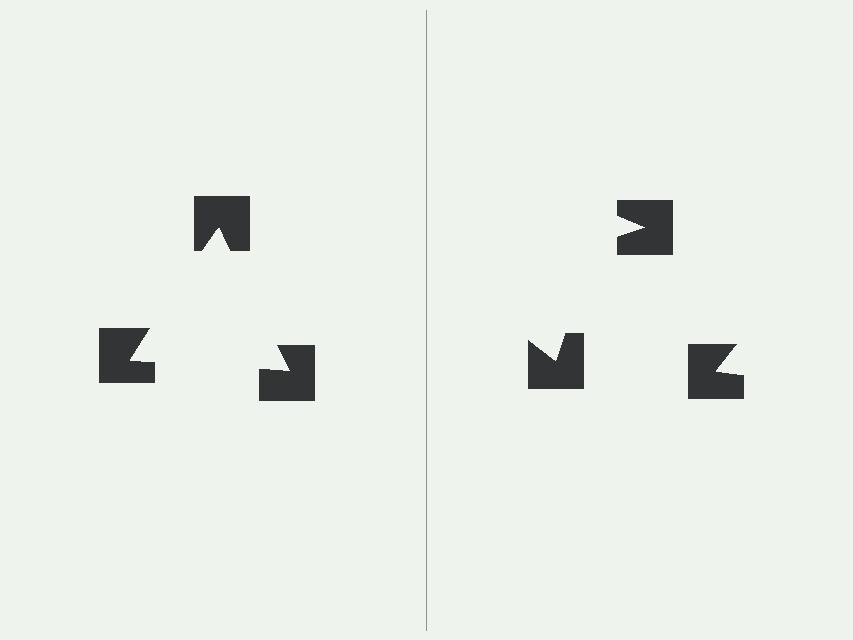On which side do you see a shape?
An illusory triangle appears on the left side. On the right side the wedge cuts are rotated, so no coherent shape forms.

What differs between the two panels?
The notched squares are positioned identically on both sides; only the wedge orientations differ. On the left they align to a triangle; on the right they are misaligned.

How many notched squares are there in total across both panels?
6 — 3 on each side.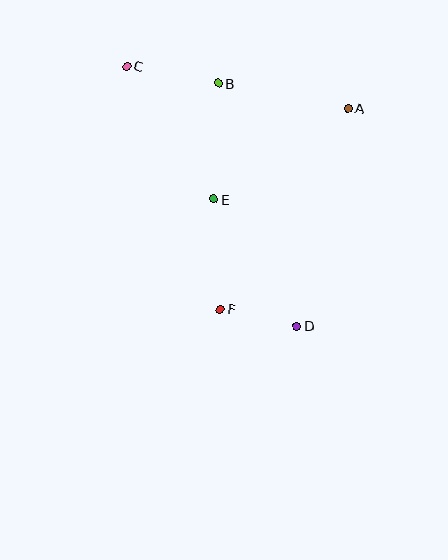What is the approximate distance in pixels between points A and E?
The distance between A and E is approximately 162 pixels.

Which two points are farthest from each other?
Points C and D are farthest from each other.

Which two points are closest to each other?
Points D and F are closest to each other.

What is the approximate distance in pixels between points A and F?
The distance between A and F is approximately 238 pixels.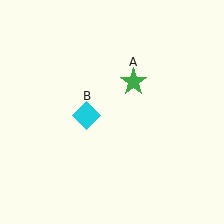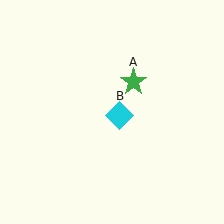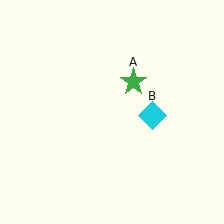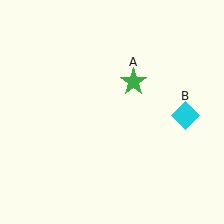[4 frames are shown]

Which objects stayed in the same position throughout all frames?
Green star (object A) remained stationary.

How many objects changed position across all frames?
1 object changed position: cyan diamond (object B).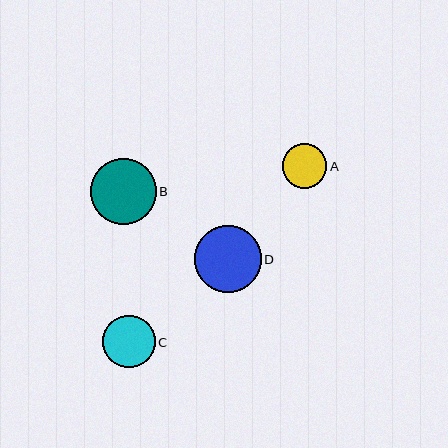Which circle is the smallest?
Circle A is the smallest with a size of approximately 45 pixels.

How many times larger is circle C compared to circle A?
Circle C is approximately 1.2 times the size of circle A.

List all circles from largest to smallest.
From largest to smallest: D, B, C, A.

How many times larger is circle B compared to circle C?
Circle B is approximately 1.3 times the size of circle C.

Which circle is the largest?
Circle D is the largest with a size of approximately 67 pixels.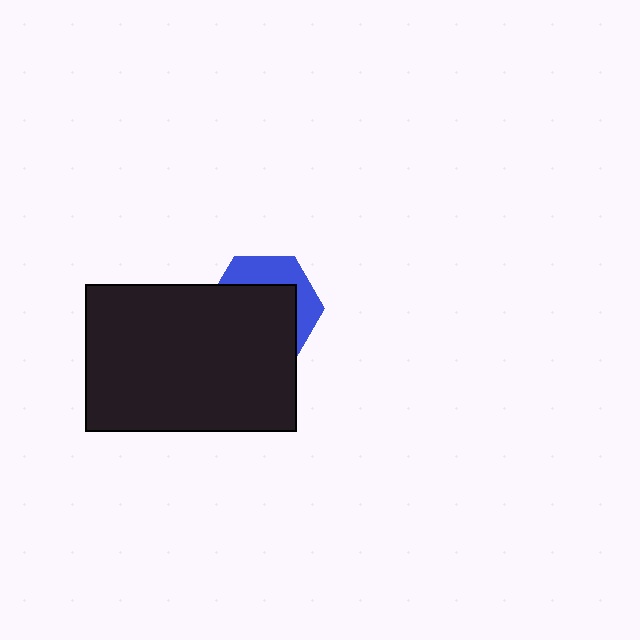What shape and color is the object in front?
The object in front is a black rectangle.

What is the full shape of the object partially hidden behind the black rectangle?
The partially hidden object is a blue hexagon.